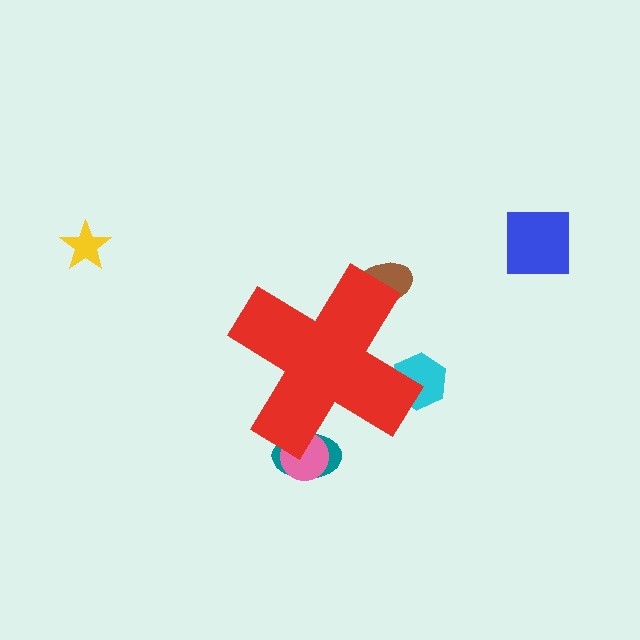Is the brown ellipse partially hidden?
Yes, the brown ellipse is partially hidden behind the red cross.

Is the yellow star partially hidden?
No, the yellow star is fully visible.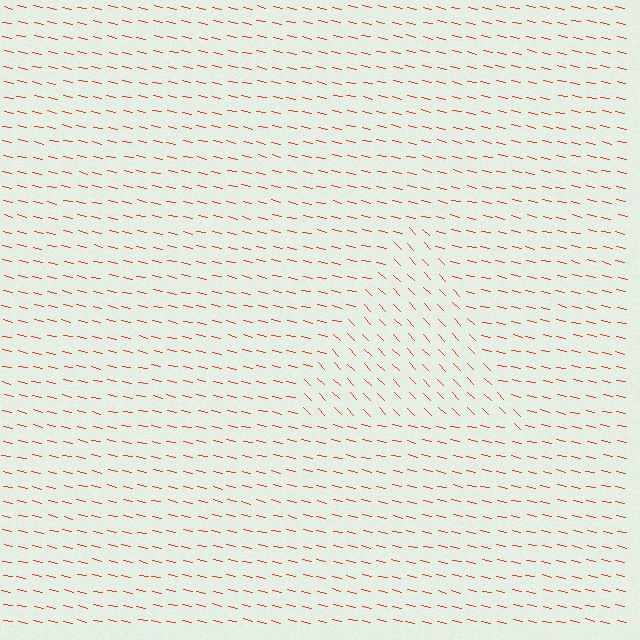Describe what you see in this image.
The image is filled with small red line segments. A triangle region in the image has lines oriented differently from the surrounding lines, creating a visible texture boundary.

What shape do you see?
I see a triangle.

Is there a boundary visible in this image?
Yes, there is a texture boundary formed by a change in line orientation.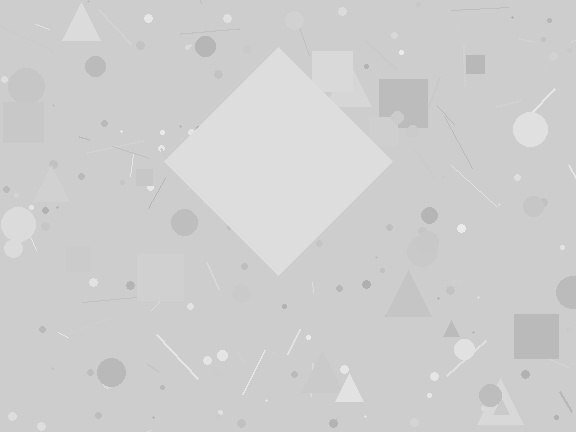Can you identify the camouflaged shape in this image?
The camouflaged shape is a diamond.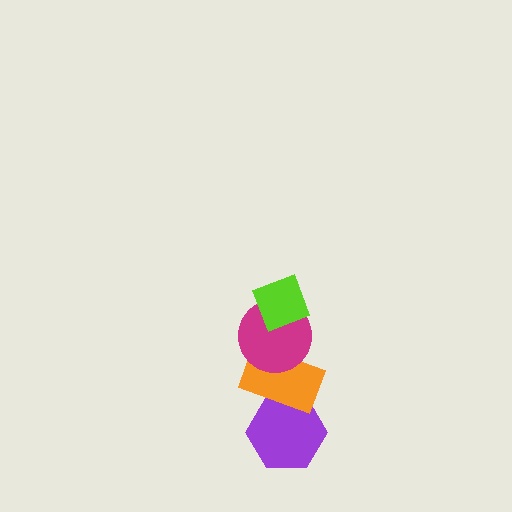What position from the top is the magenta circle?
The magenta circle is 2nd from the top.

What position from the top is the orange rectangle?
The orange rectangle is 3rd from the top.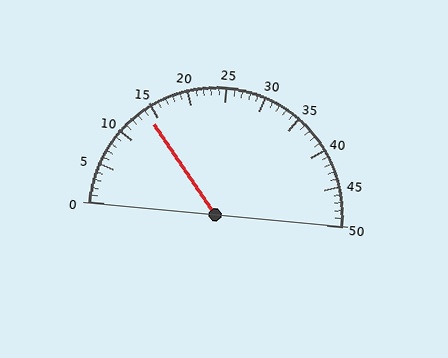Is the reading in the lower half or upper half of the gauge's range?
The reading is in the lower half of the range (0 to 50).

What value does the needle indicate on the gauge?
The needle indicates approximately 14.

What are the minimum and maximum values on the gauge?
The gauge ranges from 0 to 50.